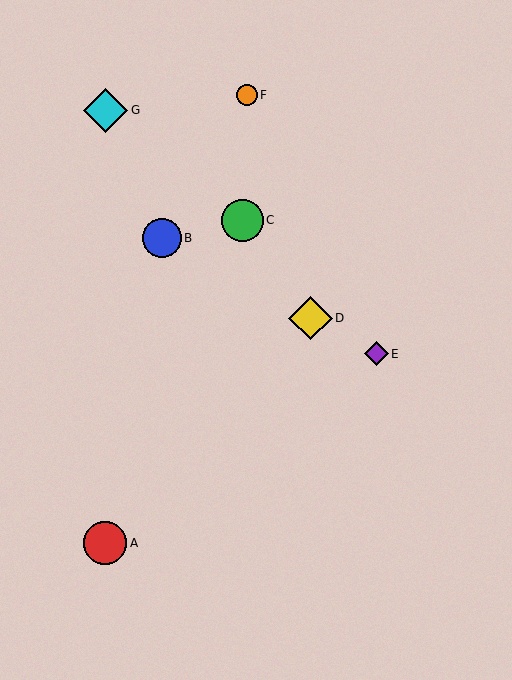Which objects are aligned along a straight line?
Objects B, D, E are aligned along a straight line.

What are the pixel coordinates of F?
Object F is at (247, 95).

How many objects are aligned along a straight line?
3 objects (B, D, E) are aligned along a straight line.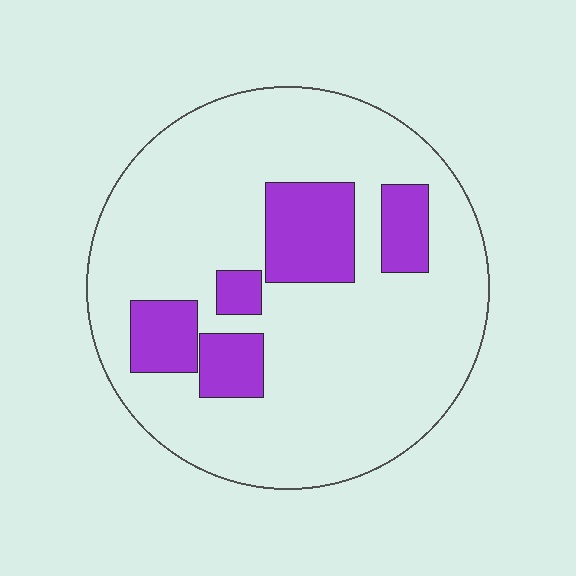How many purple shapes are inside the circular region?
5.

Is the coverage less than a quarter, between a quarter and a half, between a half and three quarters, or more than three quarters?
Less than a quarter.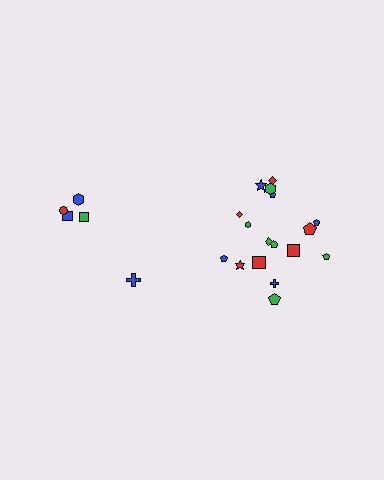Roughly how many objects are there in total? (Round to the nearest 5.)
Roughly 25 objects in total.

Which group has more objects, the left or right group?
The right group.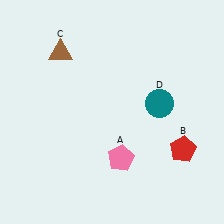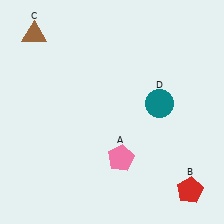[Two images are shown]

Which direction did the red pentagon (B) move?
The red pentagon (B) moved down.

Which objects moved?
The objects that moved are: the red pentagon (B), the brown triangle (C).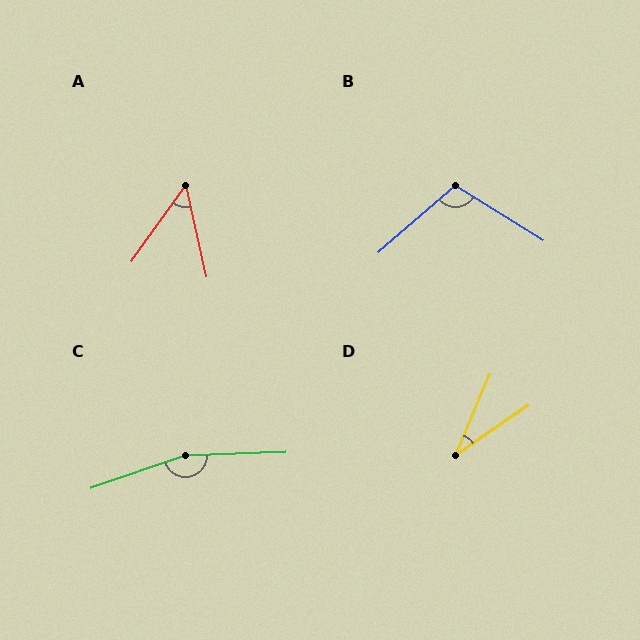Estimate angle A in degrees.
Approximately 48 degrees.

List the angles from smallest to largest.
D (32°), A (48°), B (107°), C (163°).